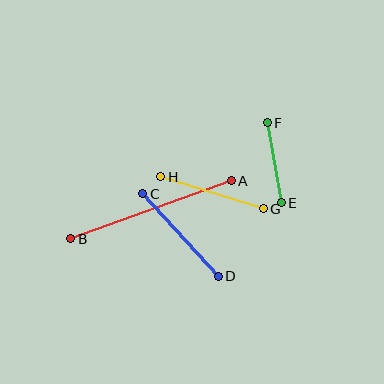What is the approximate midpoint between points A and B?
The midpoint is at approximately (151, 210) pixels.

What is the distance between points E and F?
The distance is approximately 81 pixels.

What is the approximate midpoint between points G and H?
The midpoint is at approximately (212, 193) pixels.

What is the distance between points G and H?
The distance is approximately 107 pixels.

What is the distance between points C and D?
The distance is approximately 112 pixels.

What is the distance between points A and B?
The distance is approximately 170 pixels.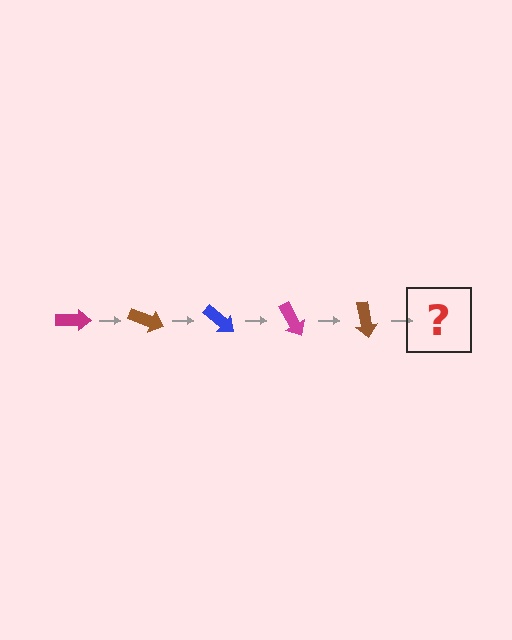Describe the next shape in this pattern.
It should be a blue arrow, rotated 100 degrees from the start.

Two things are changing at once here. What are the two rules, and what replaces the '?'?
The two rules are that it rotates 20 degrees each step and the color cycles through magenta, brown, and blue. The '?' should be a blue arrow, rotated 100 degrees from the start.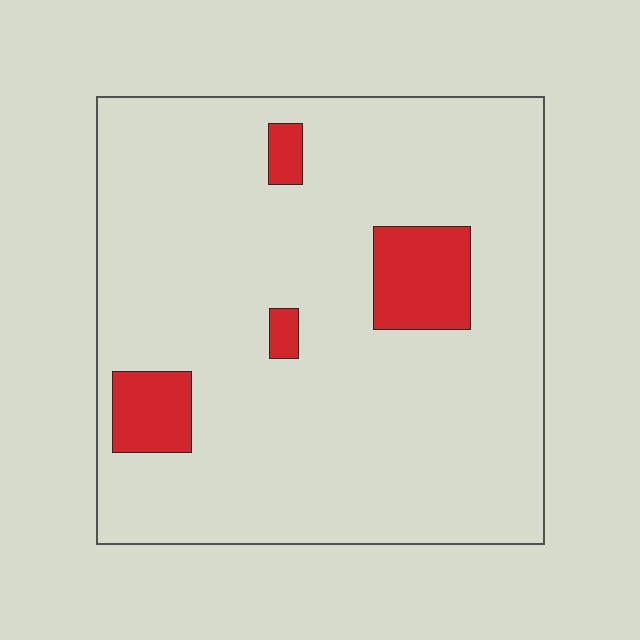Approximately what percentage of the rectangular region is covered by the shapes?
Approximately 10%.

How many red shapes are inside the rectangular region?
4.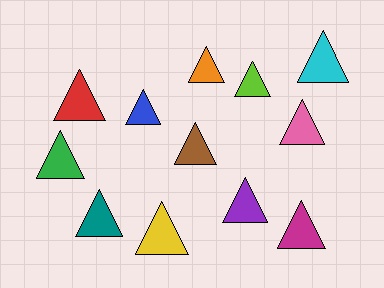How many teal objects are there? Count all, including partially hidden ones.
There is 1 teal object.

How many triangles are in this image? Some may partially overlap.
There are 12 triangles.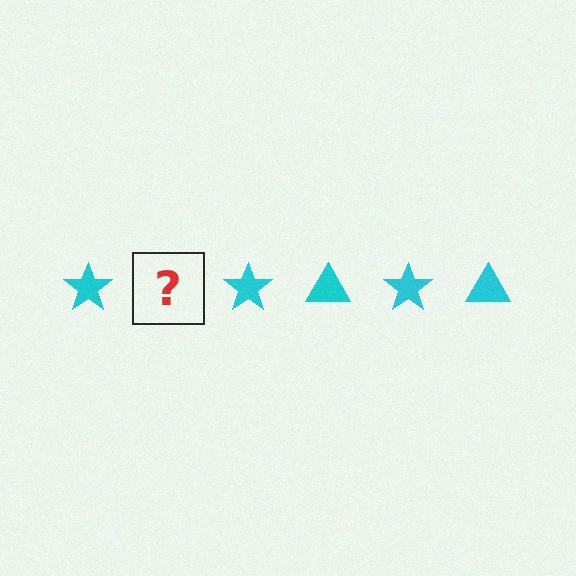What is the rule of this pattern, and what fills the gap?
The rule is that the pattern cycles through star, triangle shapes in cyan. The gap should be filled with a cyan triangle.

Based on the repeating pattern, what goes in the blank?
The blank should be a cyan triangle.